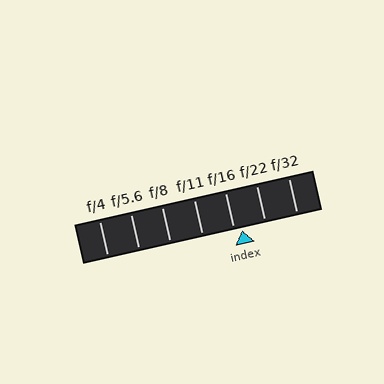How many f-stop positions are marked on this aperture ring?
There are 7 f-stop positions marked.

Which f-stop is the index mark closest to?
The index mark is closest to f/16.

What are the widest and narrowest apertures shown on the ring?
The widest aperture shown is f/4 and the narrowest is f/32.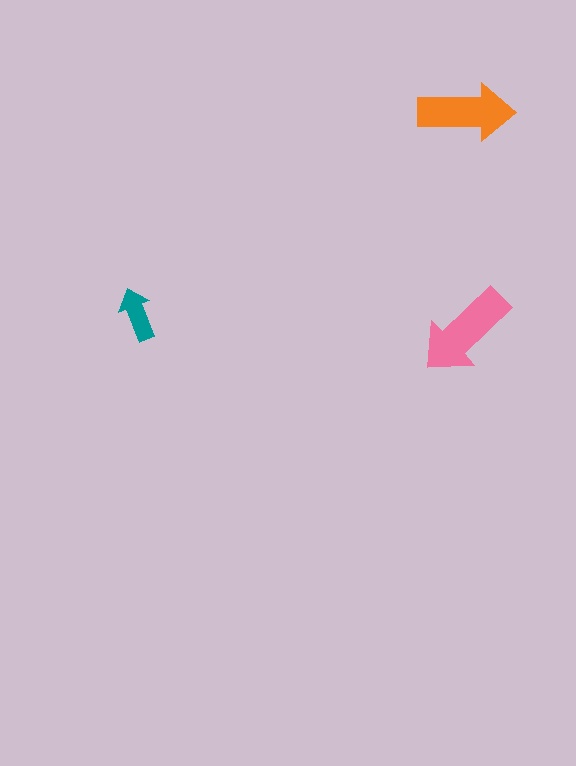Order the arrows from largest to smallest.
the pink one, the orange one, the teal one.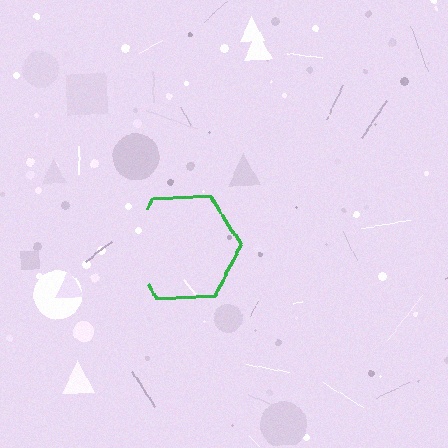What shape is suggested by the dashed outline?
The dashed outline suggests a hexagon.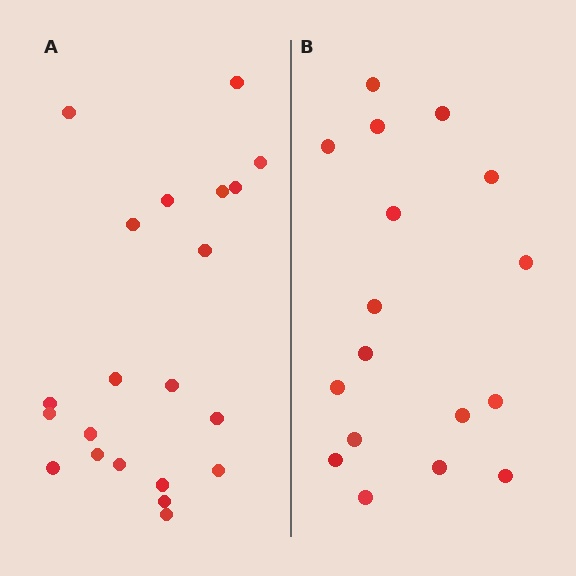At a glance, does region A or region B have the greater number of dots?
Region A (the left region) has more dots.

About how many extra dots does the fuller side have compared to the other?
Region A has about 4 more dots than region B.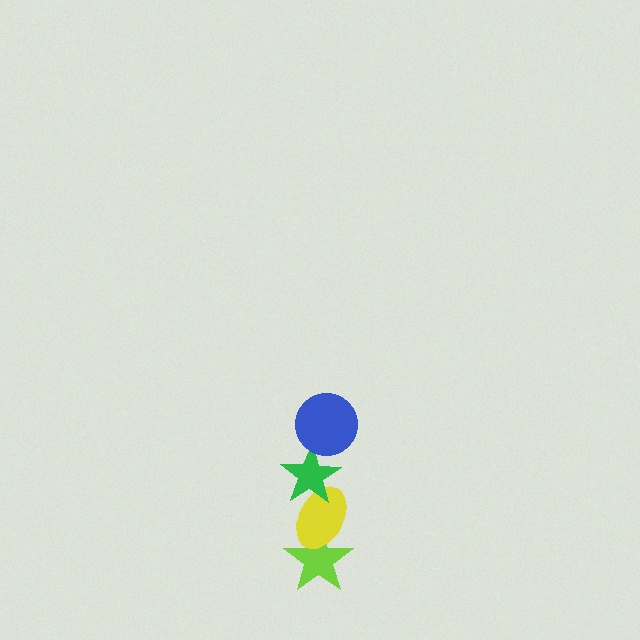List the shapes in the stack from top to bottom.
From top to bottom: the blue circle, the green star, the yellow ellipse, the lime star.